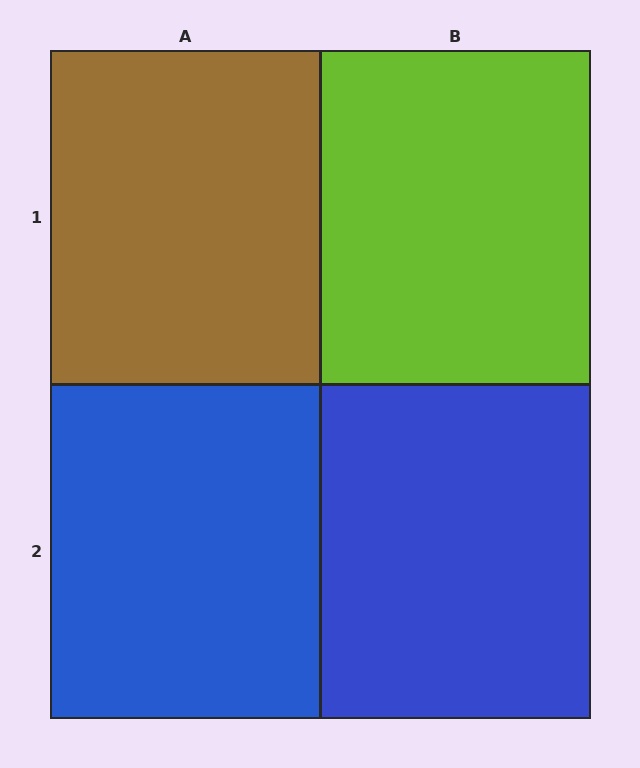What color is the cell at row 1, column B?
Lime.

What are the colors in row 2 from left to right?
Blue, blue.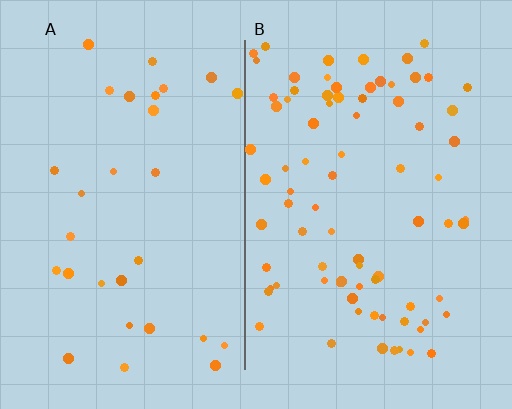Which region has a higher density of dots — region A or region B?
B (the right).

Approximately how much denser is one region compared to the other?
Approximately 2.7× — region B over region A.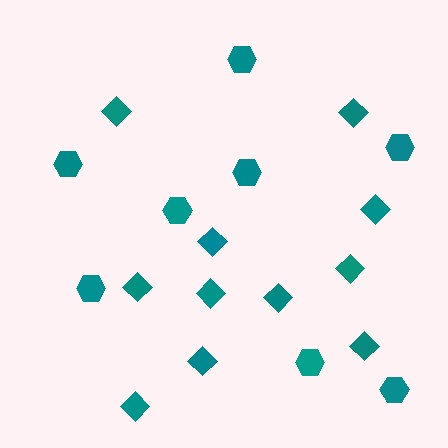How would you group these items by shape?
There are 2 groups: one group of diamonds (11) and one group of hexagons (8).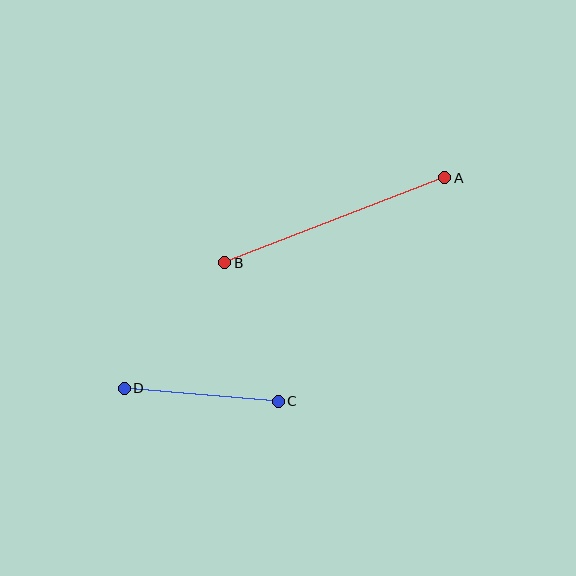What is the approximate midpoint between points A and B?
The midpoint is at approximately (335, 220) pixels.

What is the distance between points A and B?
The distance is approximately 235 pixels.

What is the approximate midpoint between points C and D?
The midpoint is at approximately (201, 395) pixels.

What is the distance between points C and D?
The distance is approximately 154 pixels.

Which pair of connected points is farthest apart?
Points A and B are farthest apart.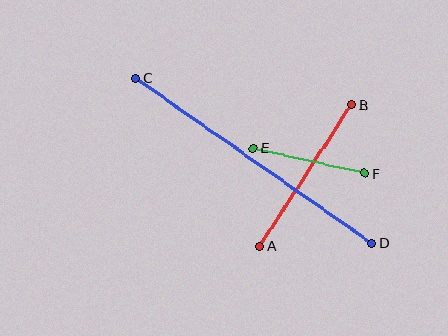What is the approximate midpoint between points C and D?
The midpoint is at approximately (254, 160) pixels.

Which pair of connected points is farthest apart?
Points C and D are farthest apart.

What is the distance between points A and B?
The distance is approximately 168 pixels.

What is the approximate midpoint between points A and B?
The midpoint is at approximately (306, 175) pixels.